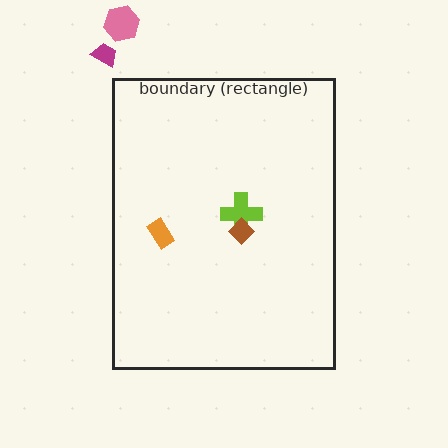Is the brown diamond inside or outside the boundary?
Inside.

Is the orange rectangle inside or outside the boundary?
Inside.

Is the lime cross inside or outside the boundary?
Inside.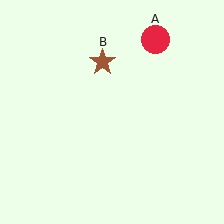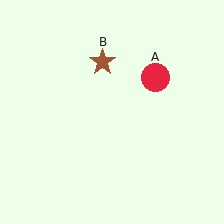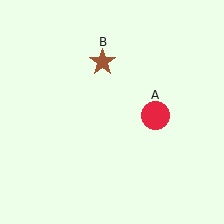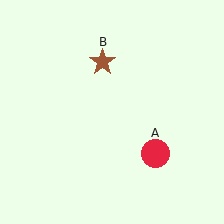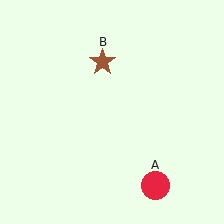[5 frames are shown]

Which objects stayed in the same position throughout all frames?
Brown star (object B) remained stationary.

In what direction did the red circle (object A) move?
The red circle (object A) moved down.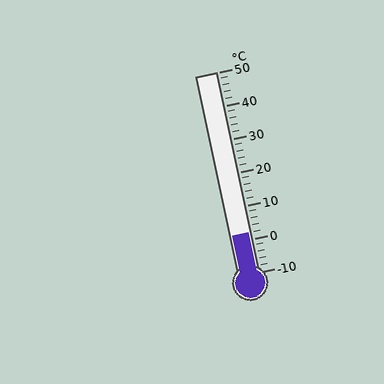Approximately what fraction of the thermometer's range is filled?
The thermometer is filled to approximately 20% of its range.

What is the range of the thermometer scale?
The thermometer scale ranges from -10°C to 50°C.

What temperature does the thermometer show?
The thermometer shows approximately 2°C.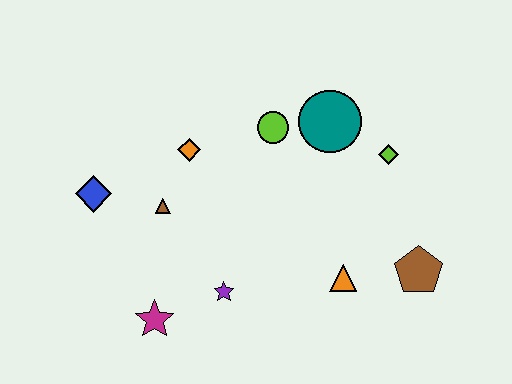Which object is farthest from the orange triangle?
The blue diamond is farthest from the orange triangle.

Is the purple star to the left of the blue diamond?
No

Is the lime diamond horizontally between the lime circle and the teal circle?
No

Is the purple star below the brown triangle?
Yes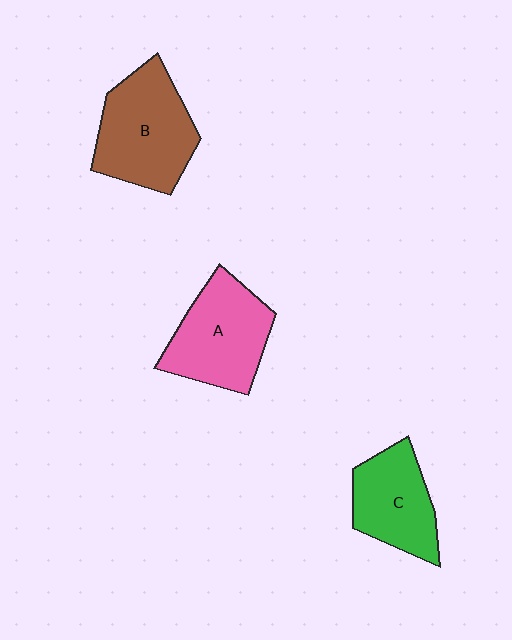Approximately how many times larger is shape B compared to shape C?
Approximately 1.3 times.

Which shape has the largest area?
Shape B (brown).